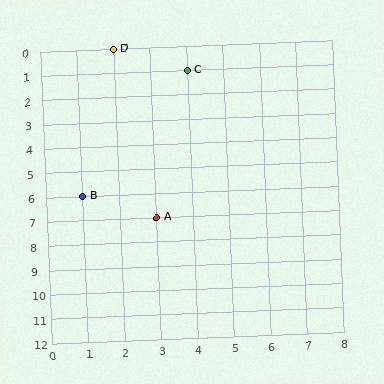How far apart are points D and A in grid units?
Points D and A are 1 column and 7 rows apart (about 7.1 grid units diagonally).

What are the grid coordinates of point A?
Point A is at grid coordinates (3, 7).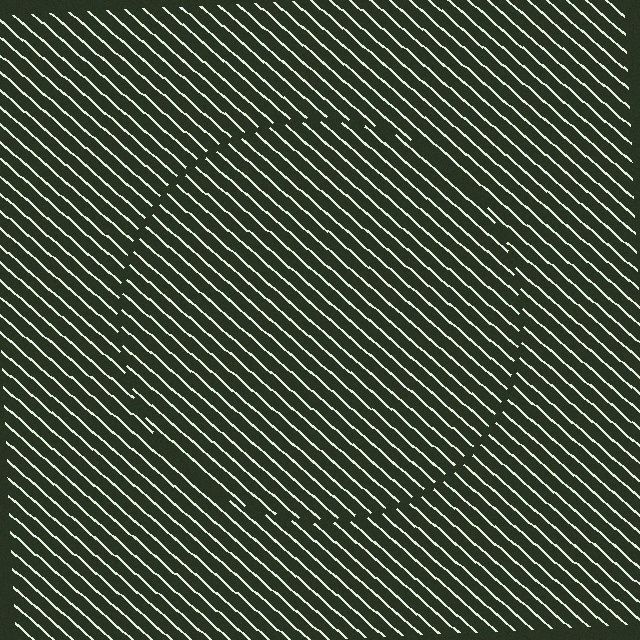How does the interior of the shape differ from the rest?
The interior of the shape contains the same grating, shifted by half a period — the contour is defined by the phase discontinuity where line-ends from the inner and outer gratings abut.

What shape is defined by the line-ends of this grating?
An illusory circle. The interior of the shape contains the same grating, shifted by half a period — the contour is defined by the phase discontinuity where line-ends from the inner and outer gratings abut.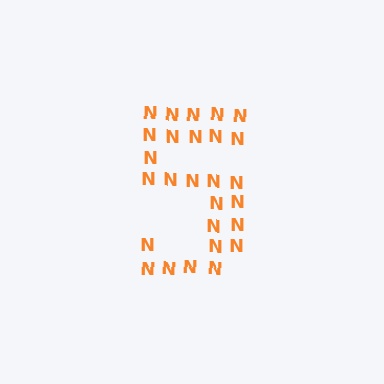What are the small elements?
The small elements are letter N's.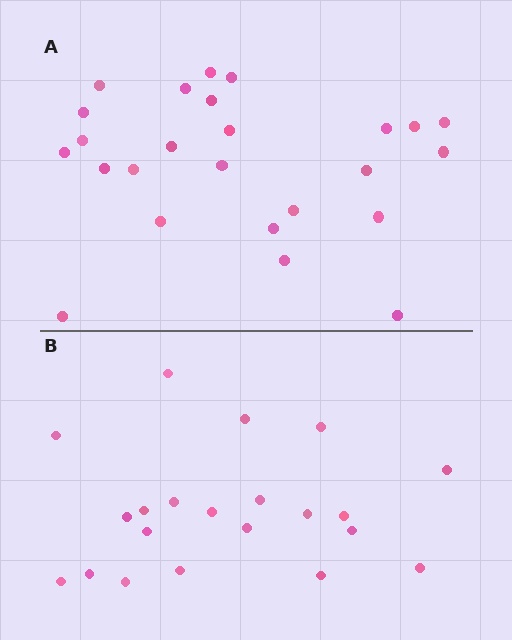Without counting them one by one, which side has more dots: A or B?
Region A (the top region) has more dots.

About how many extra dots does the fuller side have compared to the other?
Region A has about 4 more dots than region B.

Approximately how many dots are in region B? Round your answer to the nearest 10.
About 20 dots. (The exact count is 21, which rounds to 20.)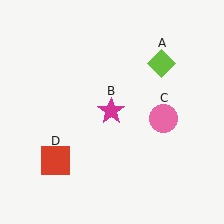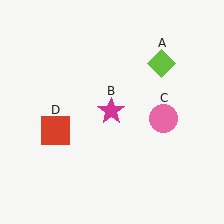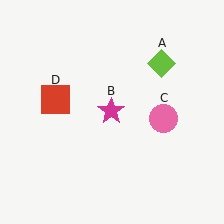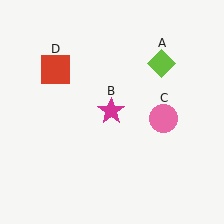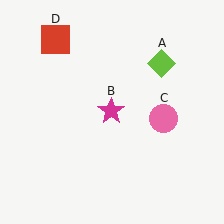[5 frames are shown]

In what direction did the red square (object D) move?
The red square (object D) moved up.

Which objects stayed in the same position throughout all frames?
Lime diamond (object A) and magenta star (object B) and pink circle (object C) remained stationary.